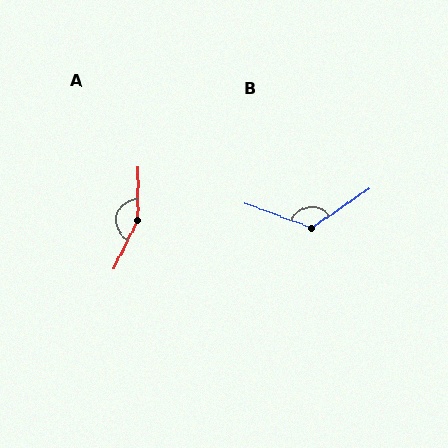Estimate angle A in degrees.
Approximately 155 degrees.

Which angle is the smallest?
B, at approximately 125 degrees.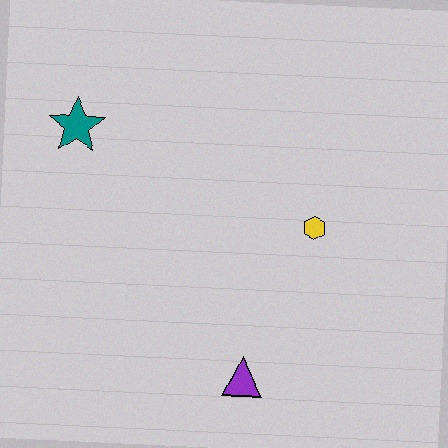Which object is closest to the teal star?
The yellow hexagon is closest to the teal star.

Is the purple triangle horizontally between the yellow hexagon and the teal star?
Yes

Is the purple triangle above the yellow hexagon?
No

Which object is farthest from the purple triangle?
The teal star is farthest from the purple triangle.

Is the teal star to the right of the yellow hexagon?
No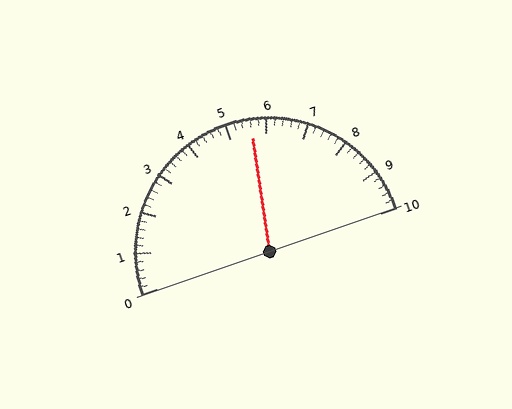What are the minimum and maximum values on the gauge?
The gauge ranges from 0 to 10.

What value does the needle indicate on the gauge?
The needle indicates approximately 5.6.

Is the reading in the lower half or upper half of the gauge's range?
The reading is in the upper half of the range (0 to 10).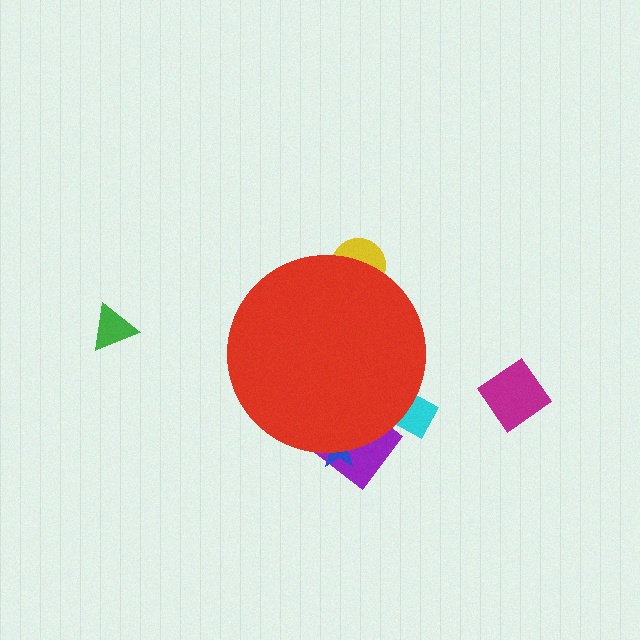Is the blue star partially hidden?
Yes, the blue star is partially hidden behind the red circle.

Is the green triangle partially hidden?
No, the green triangle is fully visible.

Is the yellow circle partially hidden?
Yes, the yellow circle is partially hidden behind the red circle.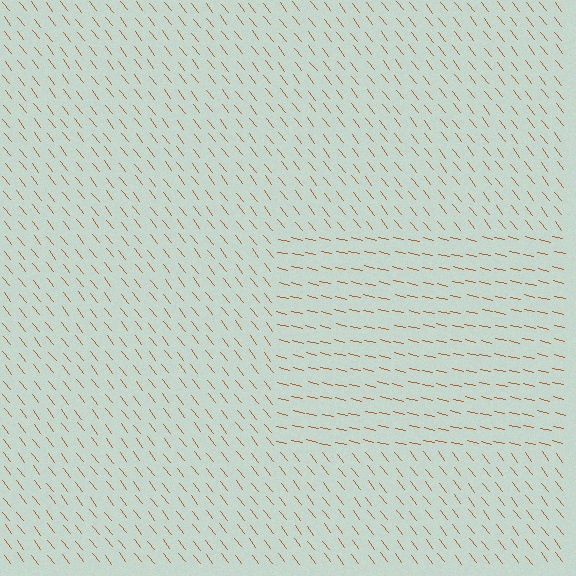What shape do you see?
I see a rectangle.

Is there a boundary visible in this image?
Yes, there is a texture boundary formed by a change in line orientation.